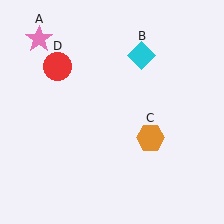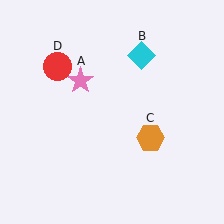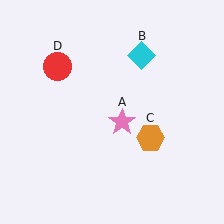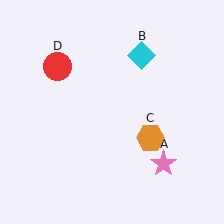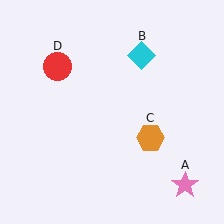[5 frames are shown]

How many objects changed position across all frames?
1 object changed position: pink star (object A).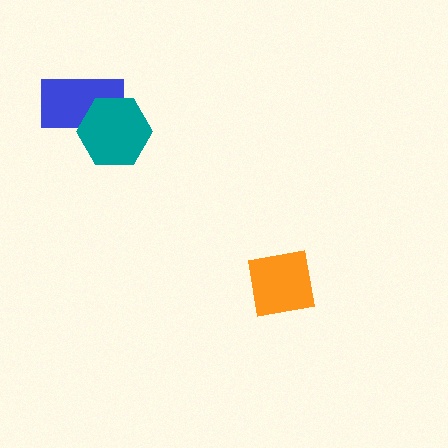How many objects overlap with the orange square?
0 objects overlap with the orange square.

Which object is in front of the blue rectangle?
The teal hexagon is in front of the blue rectangle.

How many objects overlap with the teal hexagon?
1 object overlaps with the teal hexagon.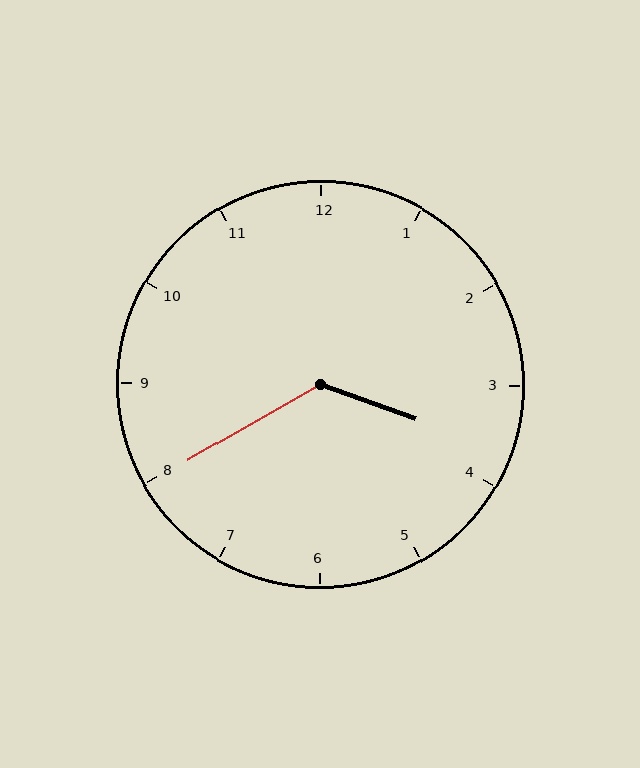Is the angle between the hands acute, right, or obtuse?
It is obtuse.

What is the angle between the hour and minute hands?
Approximately 130 degrees.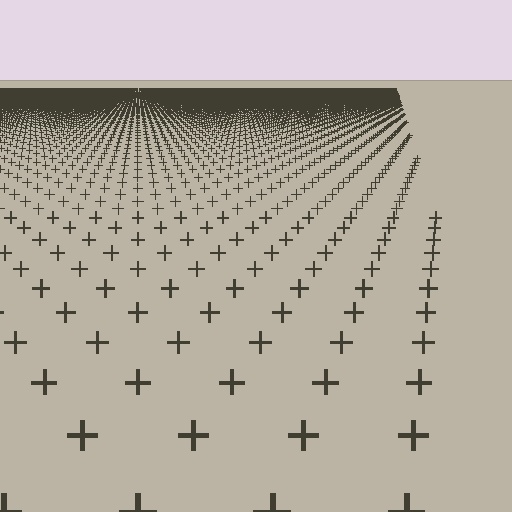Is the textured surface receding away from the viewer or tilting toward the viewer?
The surface is receding away from the viewer. Texture elements get smaller and denser toward the top.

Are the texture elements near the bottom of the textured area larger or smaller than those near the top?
Larger. Near the bottom, elements are closer to the viewer and appear at a bigger on-screen size.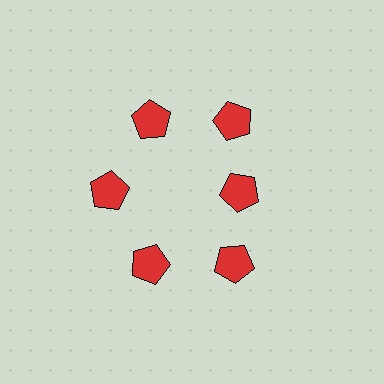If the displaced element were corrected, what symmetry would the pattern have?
It would have 6-fold rotational symmetry — the pattern would map onto itself every 60 degrees.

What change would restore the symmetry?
The symmetry would be restored by moving it outward, back onto the ring so that all 6 pentagons sit at equal angles and equal distance from the center.